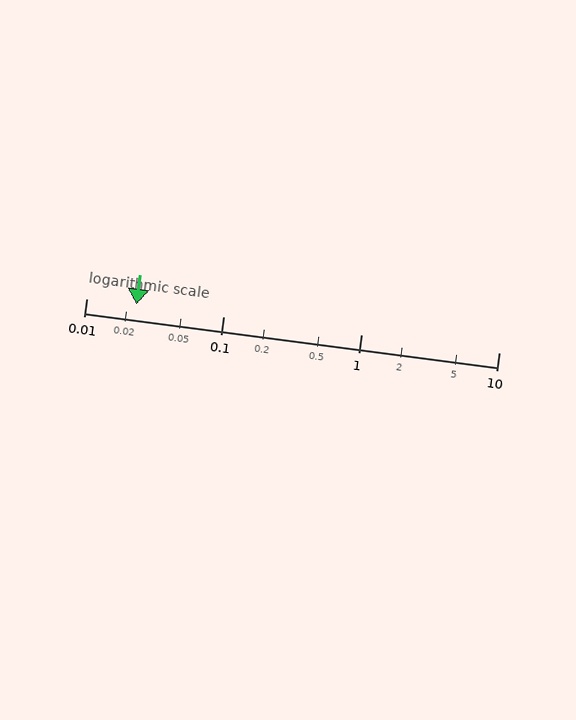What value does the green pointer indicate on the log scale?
The pointer indicates approximately 0.023.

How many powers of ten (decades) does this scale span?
The scale spans 3 decades, from 0.01 to 10.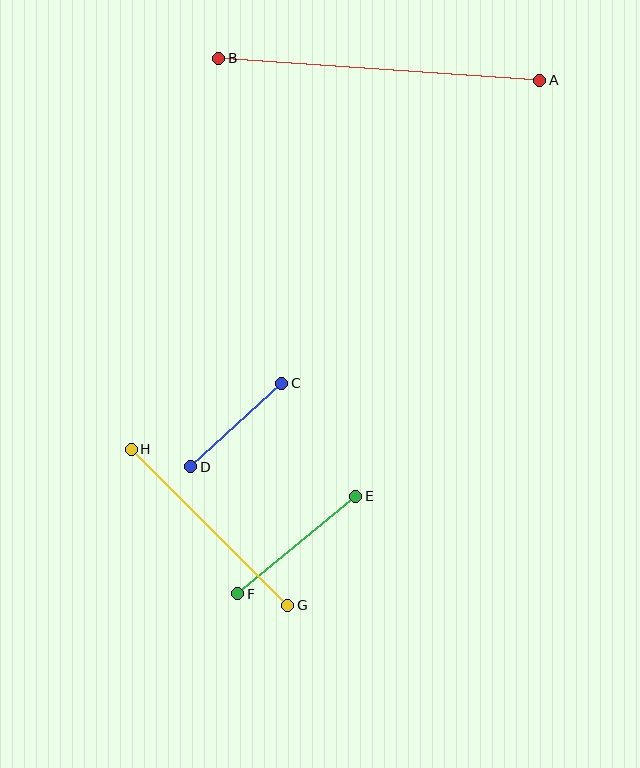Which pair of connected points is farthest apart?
Points A and B are farthest apart.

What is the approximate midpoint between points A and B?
The midpoint is at approximately (379, 69) pixels.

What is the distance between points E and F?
The distance is approximately 153 pixels.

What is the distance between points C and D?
The distance is approximately 124 pixels.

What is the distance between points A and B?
The distance is approximately 322 pixels.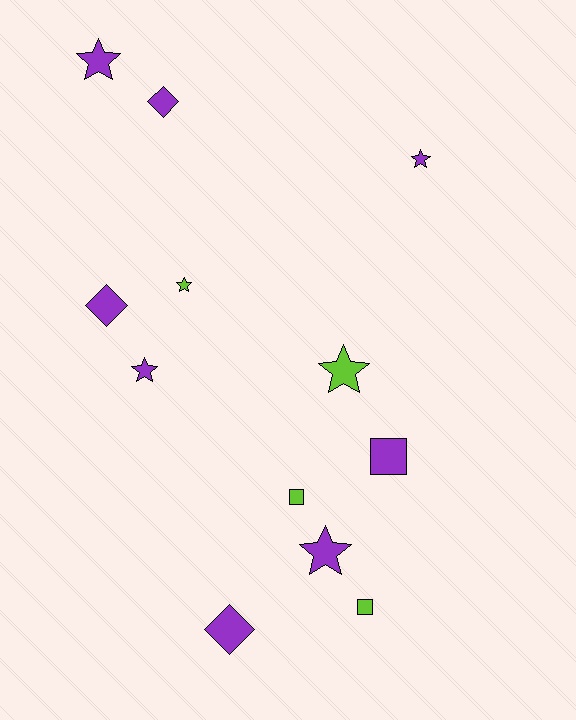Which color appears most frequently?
Purple, with 8 objects.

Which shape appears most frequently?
Star, with 6 objects.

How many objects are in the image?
There are 12 objects.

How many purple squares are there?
There is 1 purple square.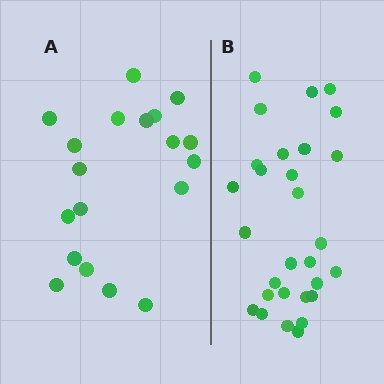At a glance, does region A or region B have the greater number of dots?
Region B (the right region) has more dots.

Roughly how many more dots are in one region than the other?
Region B has roughly 10 or so more dots than region A.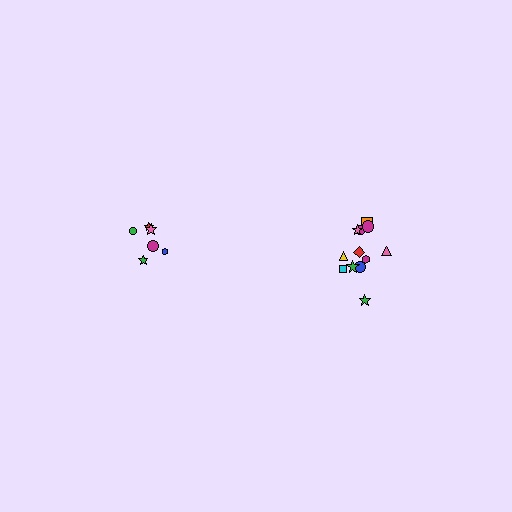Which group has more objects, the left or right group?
The right group.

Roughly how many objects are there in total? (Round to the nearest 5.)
Roughly 20 objects in total.